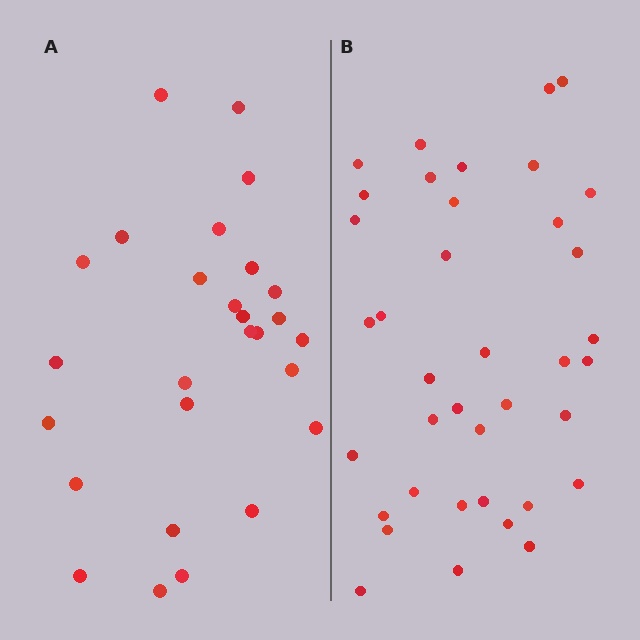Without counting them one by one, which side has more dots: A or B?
Region B (the right region) has more dots.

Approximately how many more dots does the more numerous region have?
Region B has roughly 12 or so more dots than region A.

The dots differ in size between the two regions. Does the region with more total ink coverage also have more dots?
No. Region A has more total ink coverage because its dots are larger, but region B actually contains more individual dots. Total area can be misleading — the number of items is what matters here.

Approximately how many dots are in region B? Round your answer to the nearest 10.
About 40 dots. (The exact count is 38, which rounds to 40.)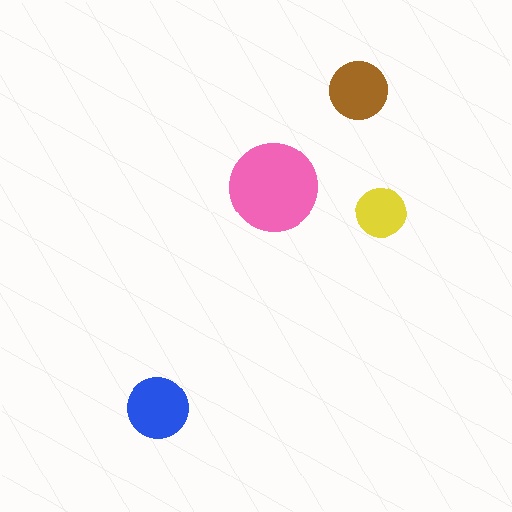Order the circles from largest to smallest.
the pink one, the blue one, the brown one, the yellow one.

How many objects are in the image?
There are 4 objects in the image.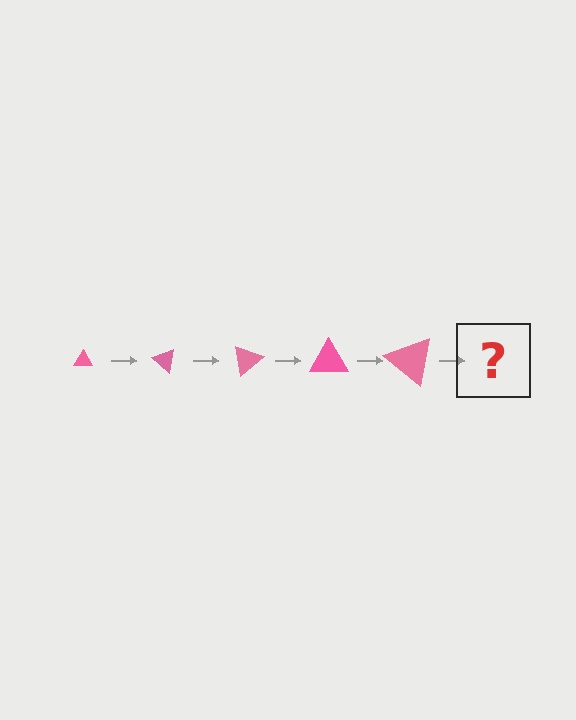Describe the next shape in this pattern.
It should be a triangle, larger than the previous one and rotated 200 degrees from the start.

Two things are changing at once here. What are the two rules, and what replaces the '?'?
The two rules are that the triangle grows larger each step and it rotates 40 degrees each step. The '?' should be a triangle, larger than the previous one and rotated 200 degrees from the start.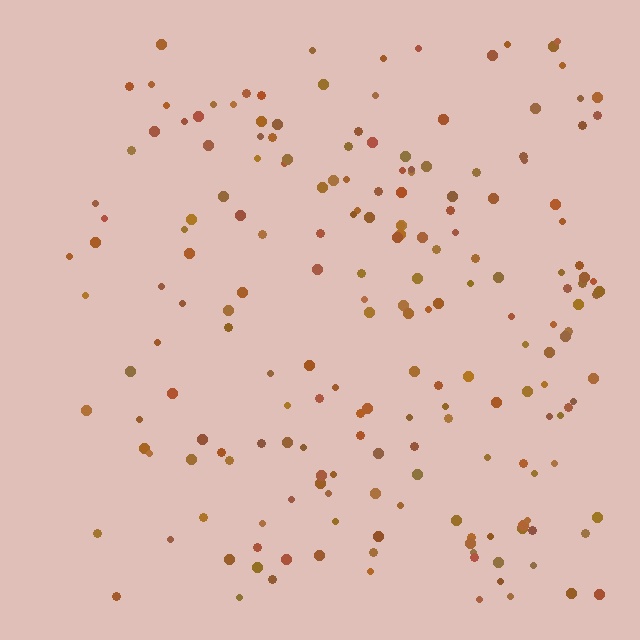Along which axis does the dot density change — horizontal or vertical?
Horizontal.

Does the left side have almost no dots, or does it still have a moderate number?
Still a moderate number, just noticeably fewer than the right.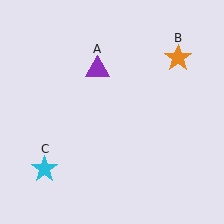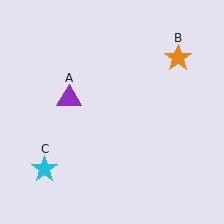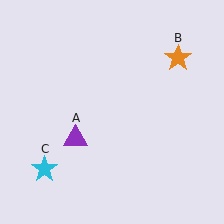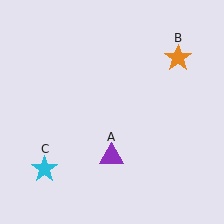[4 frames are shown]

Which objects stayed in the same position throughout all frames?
Orange star (object B) and cyan star (object C) remained stationary.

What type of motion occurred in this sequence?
The purple triangle (object A) rotated counterclockwise around the center of the scene.